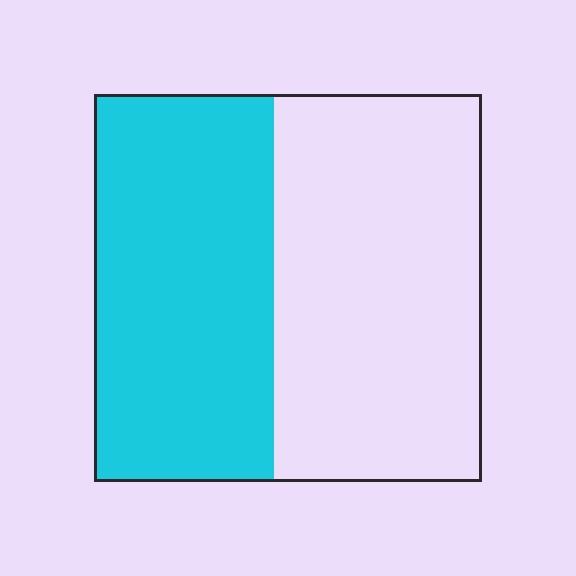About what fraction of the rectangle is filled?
About one half (1/2).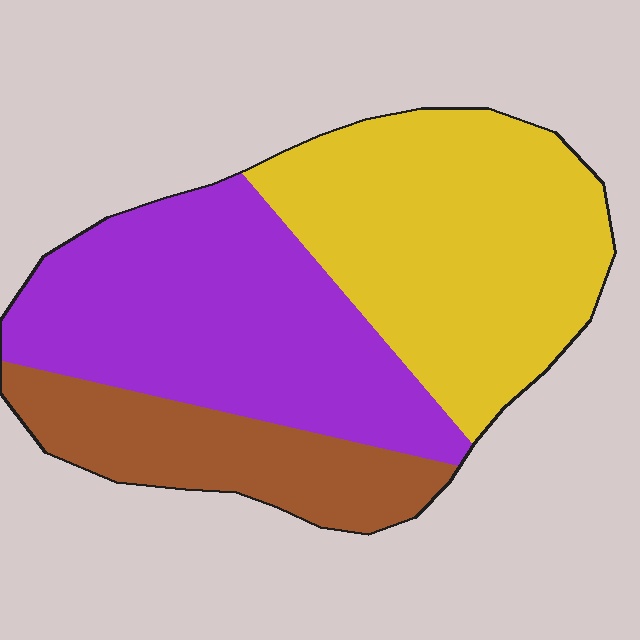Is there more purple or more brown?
Purple.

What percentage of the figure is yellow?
Yellow covers around 40% of the figure.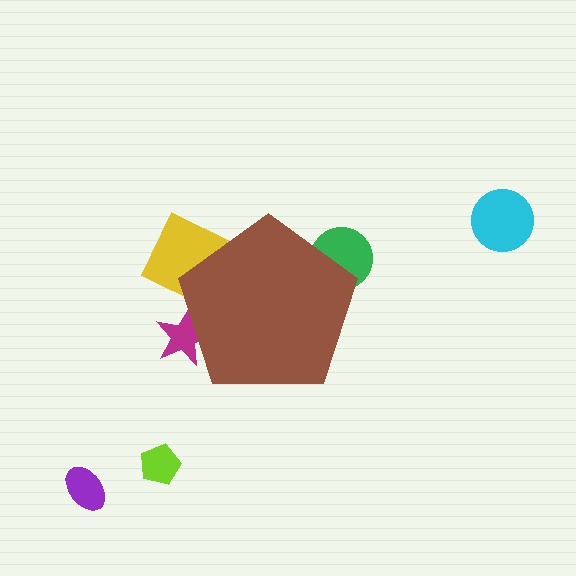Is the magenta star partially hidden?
Yes, the magenta star is partially hidden behind the brown pentagon.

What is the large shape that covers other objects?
A brown pentagon.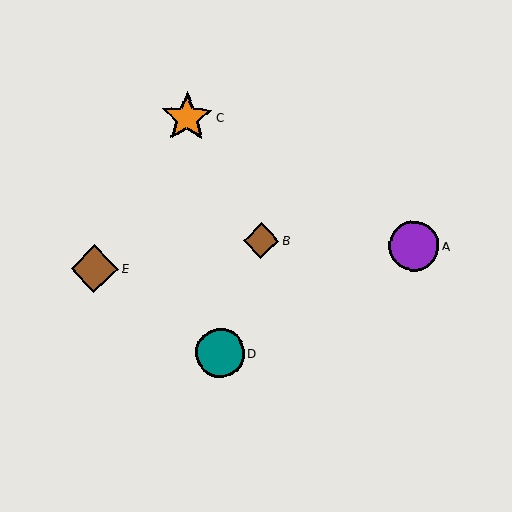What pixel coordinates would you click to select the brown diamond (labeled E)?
Click at (94, 269) to select the brown diamond E.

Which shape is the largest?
The orange star (labeled C) is the largest.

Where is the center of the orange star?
The center of the orange star is at (187, 117).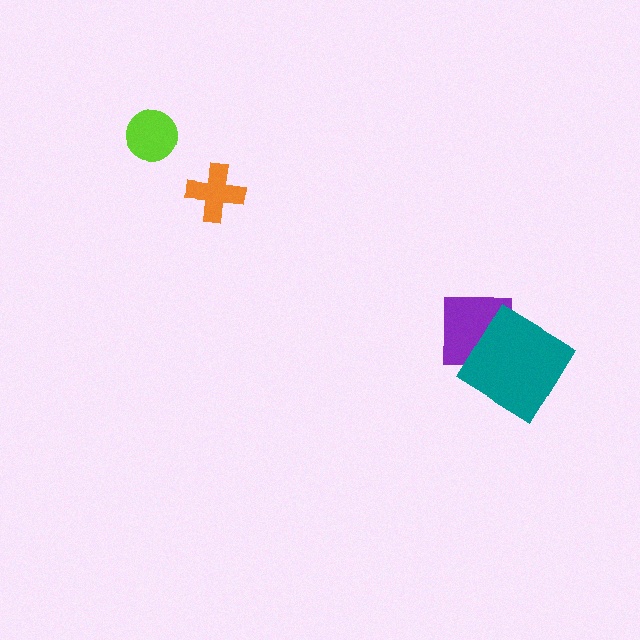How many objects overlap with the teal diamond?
1 object overlaps with the teal diamond.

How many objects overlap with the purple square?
1 object overlaps with the purple square.